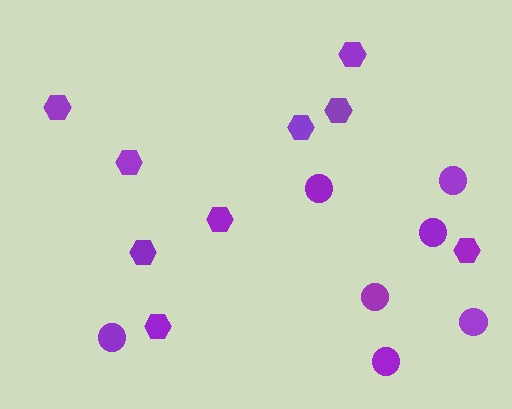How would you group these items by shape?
There are 2 groups: one group of hexagons (9) and one group of circles (7).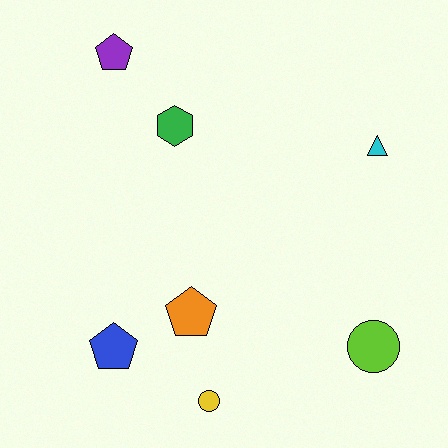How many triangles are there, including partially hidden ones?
There is 1 triangle.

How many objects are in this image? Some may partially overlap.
There are 7 objects.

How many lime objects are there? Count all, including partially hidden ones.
There is 1 lime object.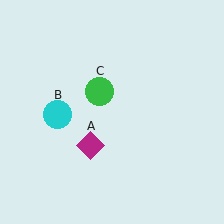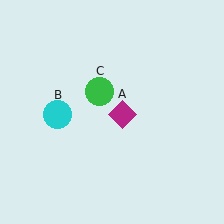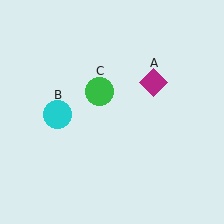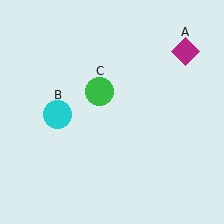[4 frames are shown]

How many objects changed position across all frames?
1 object changed position: magenta diamond (object A).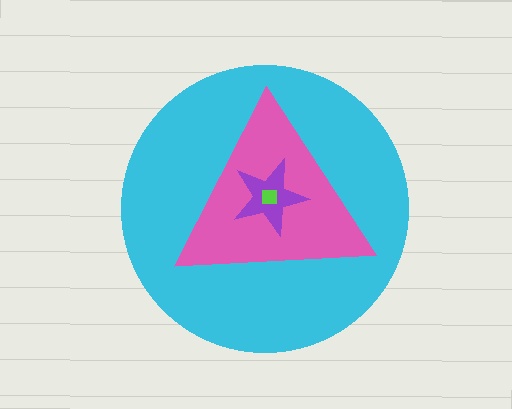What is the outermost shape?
The cyan circle.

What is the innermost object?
The lime square.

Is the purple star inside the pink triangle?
Yes.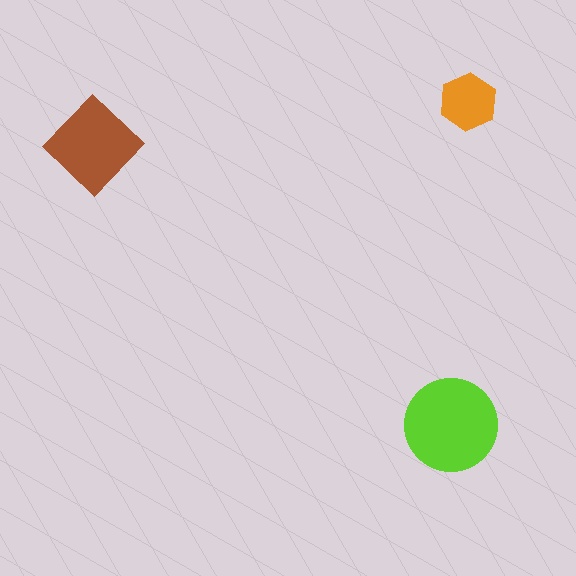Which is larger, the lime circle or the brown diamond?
The lime circle.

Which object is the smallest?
The orange hexagon.